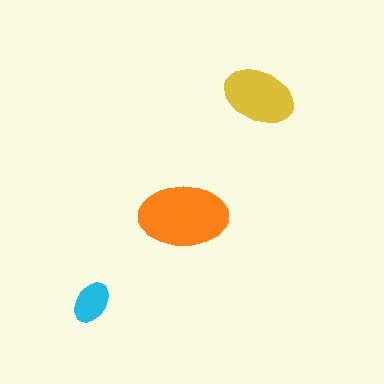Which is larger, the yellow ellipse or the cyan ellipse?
The yellow one.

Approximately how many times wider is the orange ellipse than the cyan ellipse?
About 2 times wider.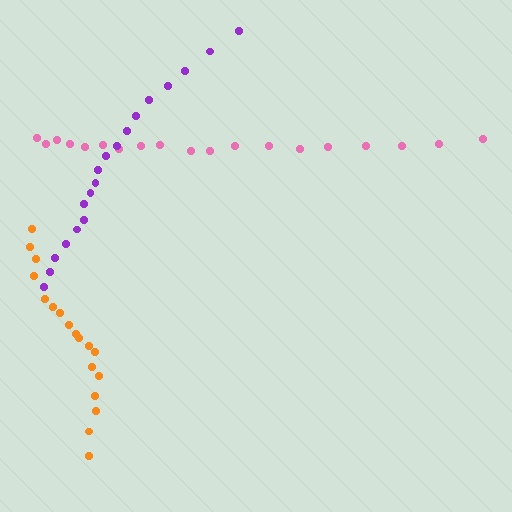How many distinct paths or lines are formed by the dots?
There are 3 distinct paths.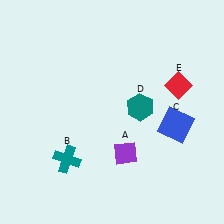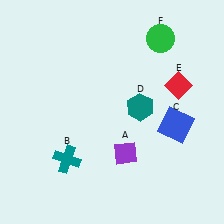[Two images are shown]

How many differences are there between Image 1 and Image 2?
There is 1 difference between the two images.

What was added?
A green circle (F) was added in Image 2.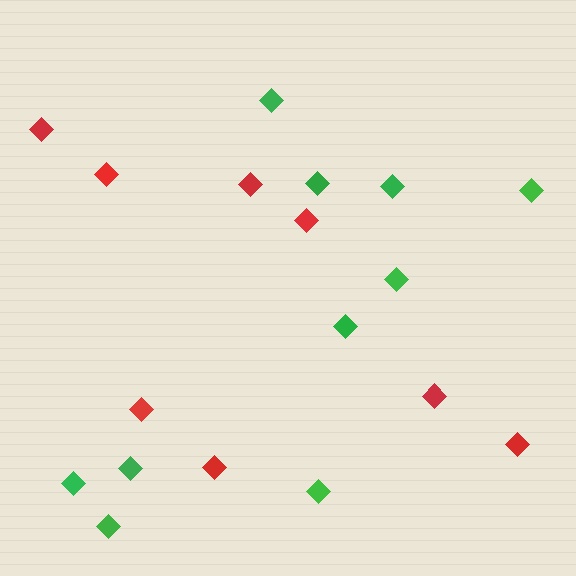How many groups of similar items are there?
There are 2 groups: one group of red diamonds (8) and one group of green diamonds (10).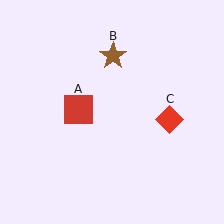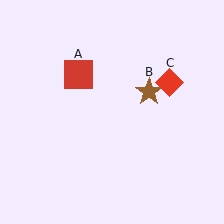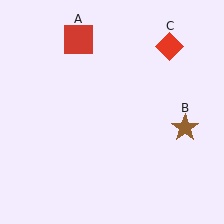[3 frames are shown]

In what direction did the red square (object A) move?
The red square (object A) moved up.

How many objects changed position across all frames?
3 objects changed position: red square (object A), brown star (object B), red diamond (object C).